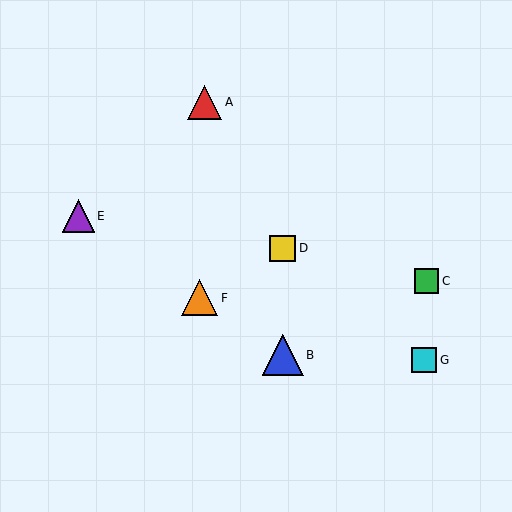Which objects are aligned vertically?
Objects B, D are aligned vertically.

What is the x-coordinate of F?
Object F is at x≈200.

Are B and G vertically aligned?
No, B is at x≈283 and G is at x≈424.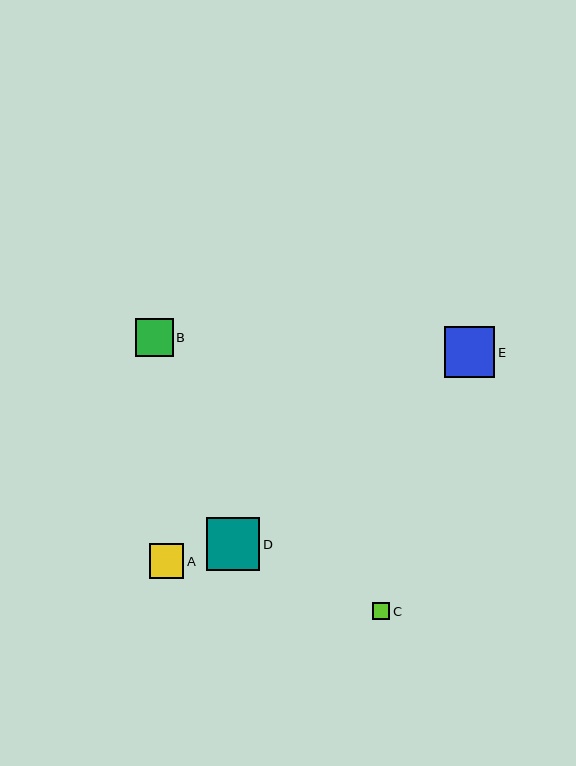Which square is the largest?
Square D is the largest with a size of approximately 54 pixels.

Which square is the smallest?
Square C is the smallest with a size of approximately 17 pixels.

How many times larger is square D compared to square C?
Square D is approximately 3.2 times the size of square C.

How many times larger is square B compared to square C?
Square B is approximately 2.2 times the size of square C.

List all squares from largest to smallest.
From largest to smallest: D, E, B, A, C.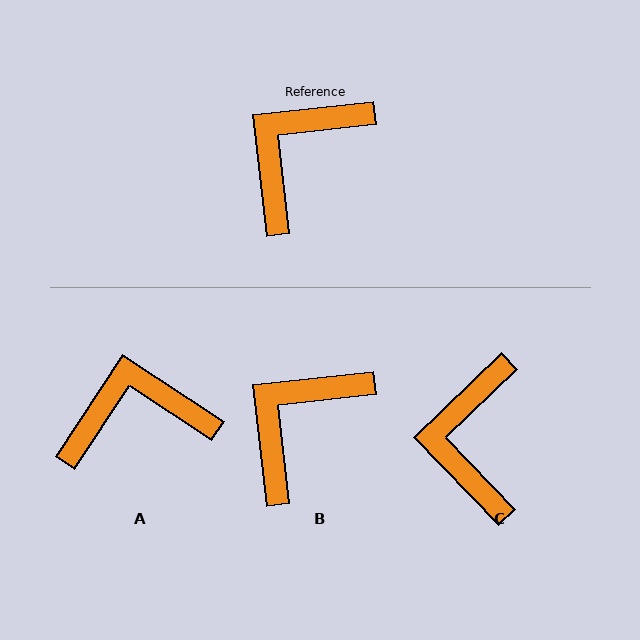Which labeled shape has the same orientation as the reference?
B.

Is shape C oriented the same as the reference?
No, it is off by about 38 degrees.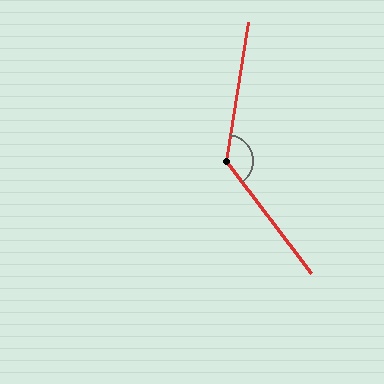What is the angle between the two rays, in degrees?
Approximately 134 degrees.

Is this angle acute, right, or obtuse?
It is obtuse.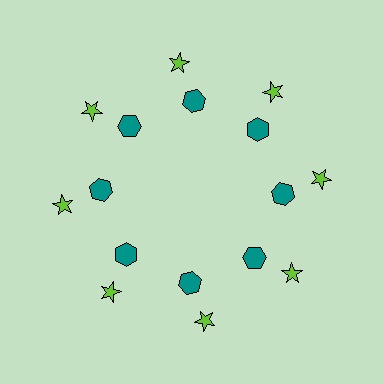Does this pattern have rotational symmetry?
Yes, this pattern has 8-fold rotational symmetry. It looks the same after rotating 45 degrees around the center.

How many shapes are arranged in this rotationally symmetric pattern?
There are 16 shapes, arranged in 8 groups of 2.